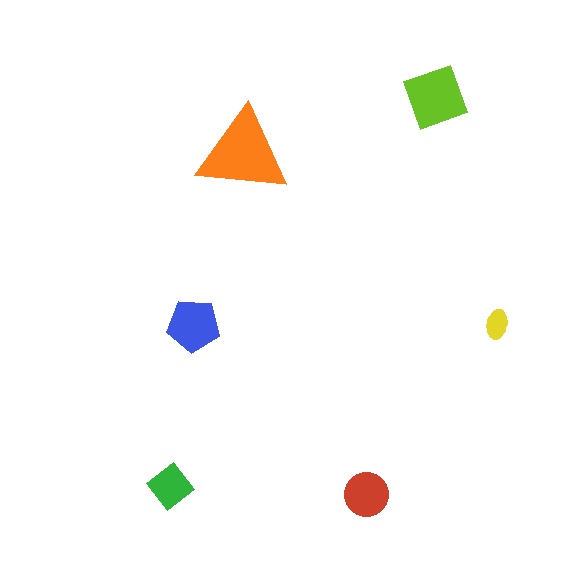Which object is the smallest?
The yellow ellipse.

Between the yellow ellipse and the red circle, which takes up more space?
The red circle.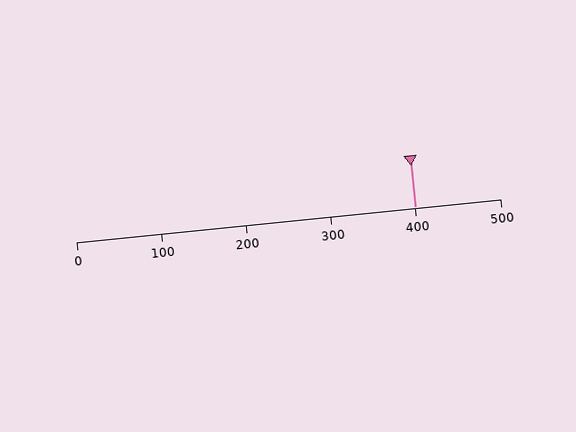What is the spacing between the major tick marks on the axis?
The major ticks are spaced 100 apart.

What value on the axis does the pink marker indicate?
The marker indicates approximately 400.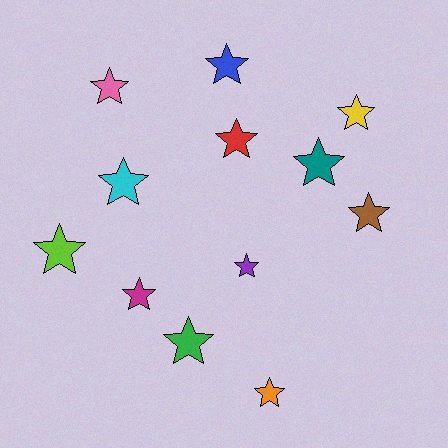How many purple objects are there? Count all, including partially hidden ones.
There is 1 purple object.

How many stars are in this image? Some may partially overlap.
There are 12 stars.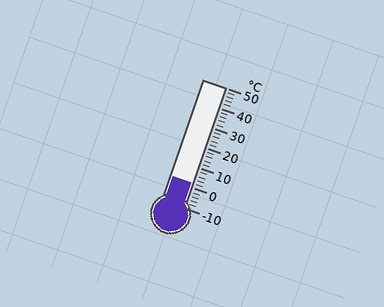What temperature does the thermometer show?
The thermometer shows approximately 2°C.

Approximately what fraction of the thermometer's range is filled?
The thermometer is filled to approximately 20% of its range.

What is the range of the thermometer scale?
The thermometer scale ranges from -10°C to 50°C.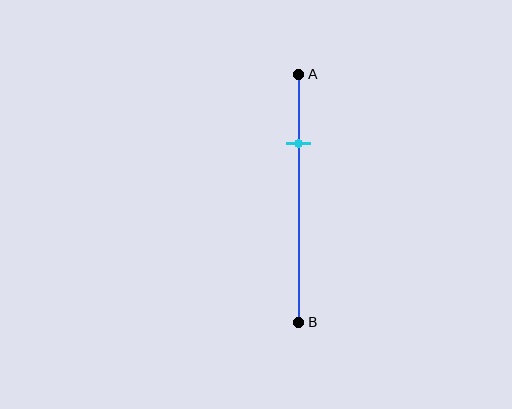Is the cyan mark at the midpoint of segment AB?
No, the mark is at about 30% from A, not at the 50% midpoint.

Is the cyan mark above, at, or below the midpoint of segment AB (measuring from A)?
The cyan mark is above the midpoint of segment AB.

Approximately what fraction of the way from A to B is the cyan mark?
The cyan mark is approximately 30% of the way from A to B.